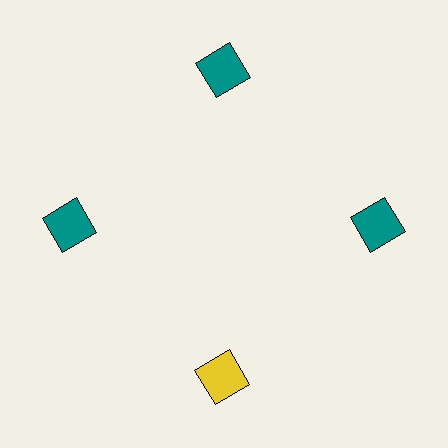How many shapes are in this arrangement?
There are 4 shapes arranged in a ring pattern.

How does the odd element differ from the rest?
It has a different color: yellow instead of teal.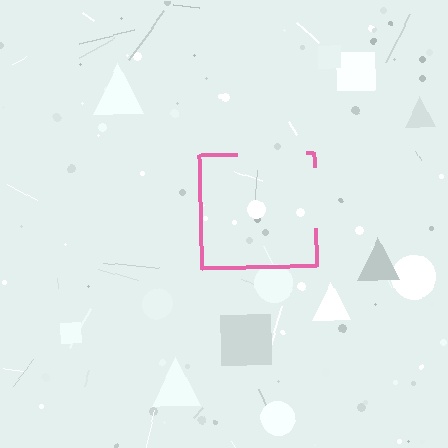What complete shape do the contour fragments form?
The contour fragments form a square.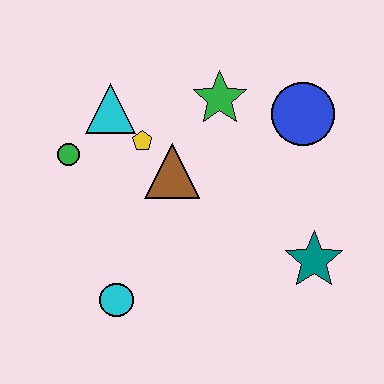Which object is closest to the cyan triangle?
The yellow pentagon is closest to the cyan triangle.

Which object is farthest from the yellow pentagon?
The teal star is farthest from the yellow pentagon.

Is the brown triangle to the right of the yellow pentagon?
Yes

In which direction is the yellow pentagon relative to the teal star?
The yellow pentagon is to the left of the teal star.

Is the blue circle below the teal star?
No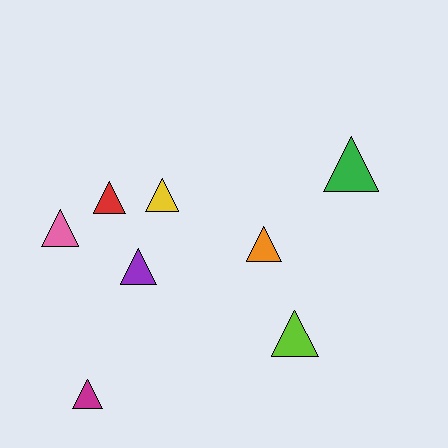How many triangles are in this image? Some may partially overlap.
There are 8 triangles.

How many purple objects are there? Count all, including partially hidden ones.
There is 1 purple object.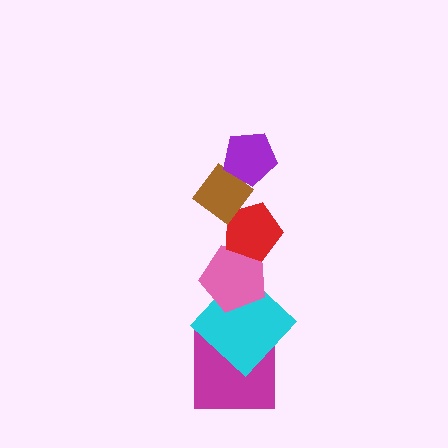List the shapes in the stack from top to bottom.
From top to bottom: the purple pentagon, the brown diamond, the red pentagon, the pink pentagon, the cyan diamond, the magenta square.